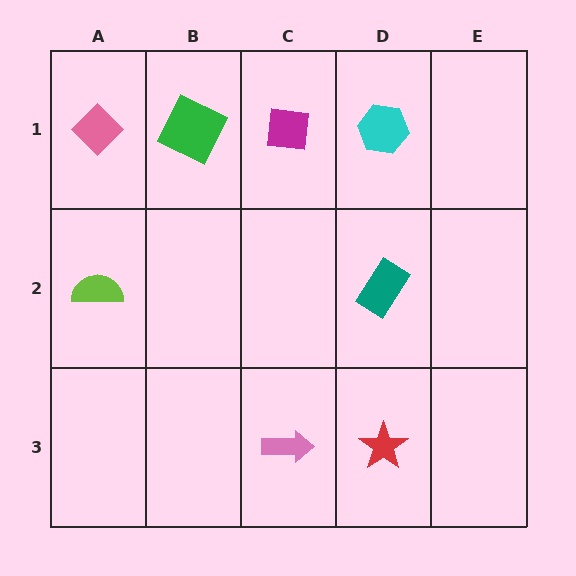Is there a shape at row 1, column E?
No, that cell is empty.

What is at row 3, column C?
A pink arrow.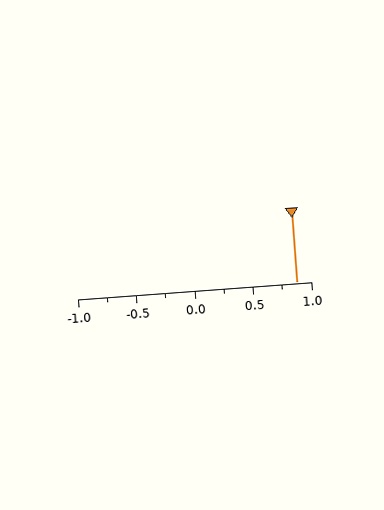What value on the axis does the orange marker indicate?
The marker indicates approximately 0.88.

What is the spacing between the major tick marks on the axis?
The major ticks are spaced 0.5 apart.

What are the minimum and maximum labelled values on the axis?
The axis runs from -1.0 to 1.0.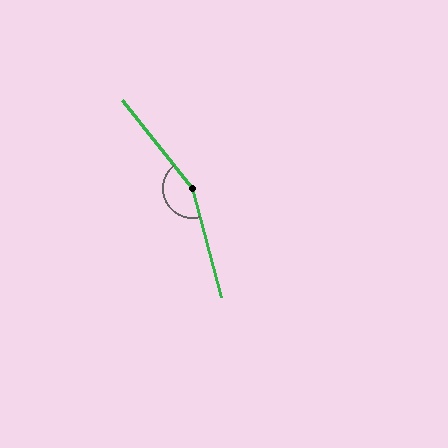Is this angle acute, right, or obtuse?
It is obtuse.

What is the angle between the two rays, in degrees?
Approximately 156 degrees.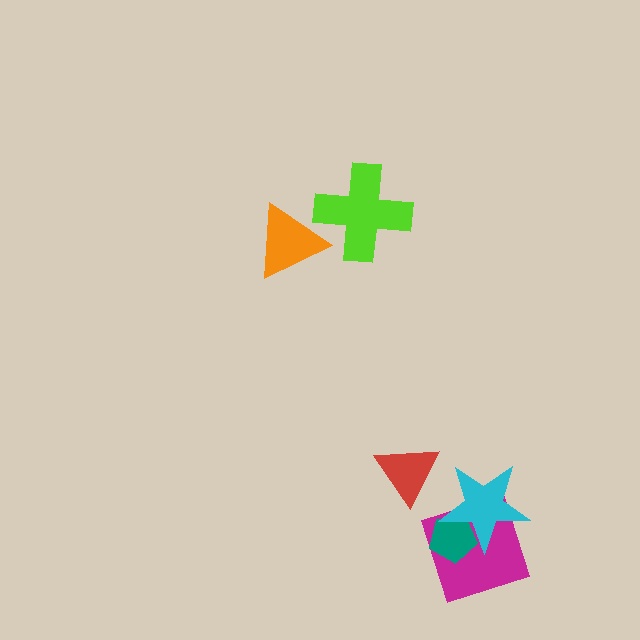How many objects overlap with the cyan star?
2 objects overlap with the cyan star.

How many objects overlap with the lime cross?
1 object overlaps with the lime cross.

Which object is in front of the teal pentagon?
The cyan star is in front of the teal pentagon.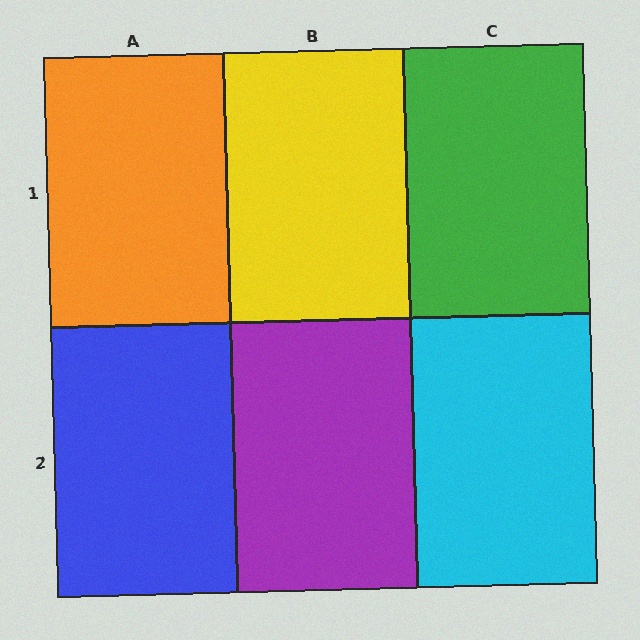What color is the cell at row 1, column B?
Yellow.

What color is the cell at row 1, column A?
Orange.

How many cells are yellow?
1 cell is yellow.